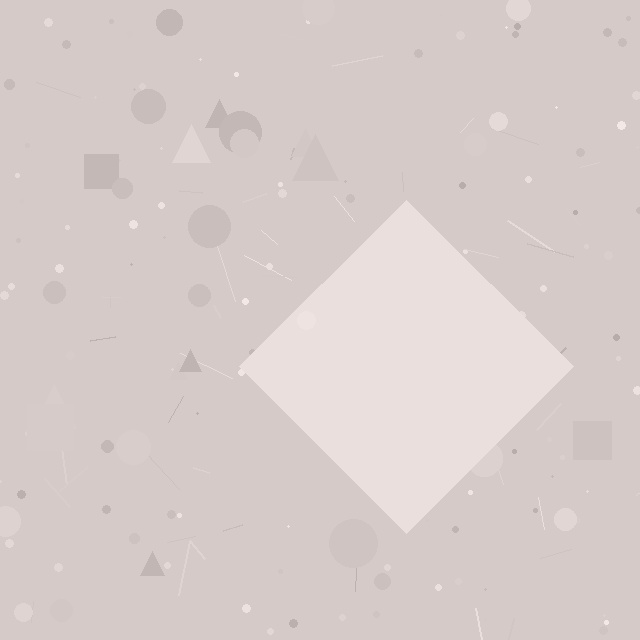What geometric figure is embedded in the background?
A diamond is embedded in the background.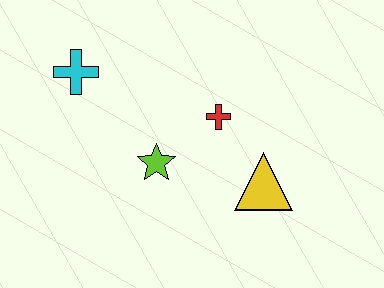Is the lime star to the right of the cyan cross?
Yes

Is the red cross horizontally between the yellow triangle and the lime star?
Yes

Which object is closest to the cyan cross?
The lime star is closest to the cyan cross.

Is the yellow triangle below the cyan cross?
Yes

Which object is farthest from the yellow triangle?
The cyan cross is farthest from the yellow triangle.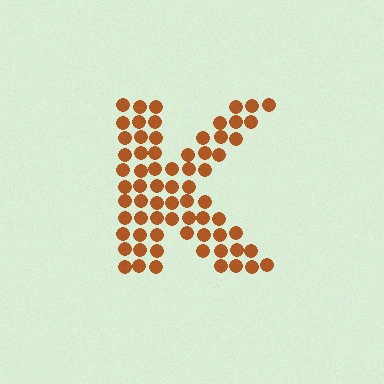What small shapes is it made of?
It is made of small circles.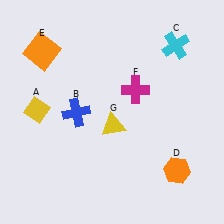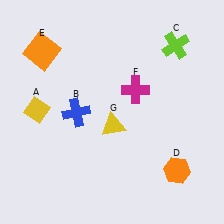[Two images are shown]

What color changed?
The cross (C) changed from cyan in Image 1 to lime in Image 2.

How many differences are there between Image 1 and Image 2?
There is 1 difference between the two images.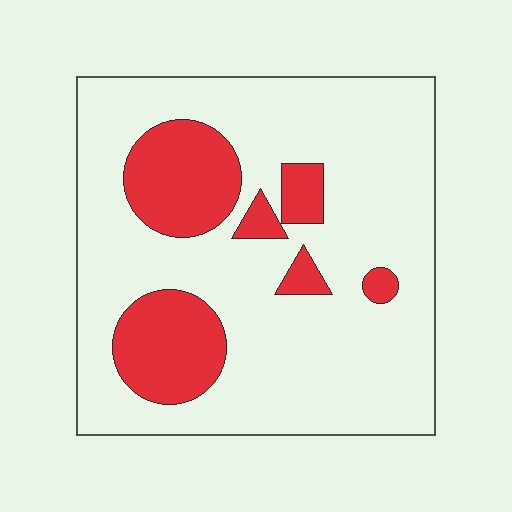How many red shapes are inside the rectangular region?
6.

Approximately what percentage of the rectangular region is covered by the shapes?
Approximately 20%.